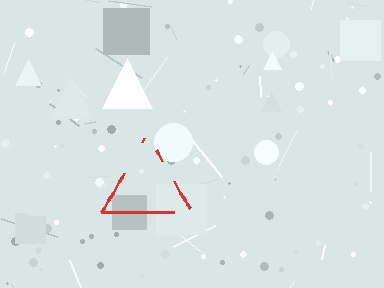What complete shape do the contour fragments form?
The contour fragments form a triangle.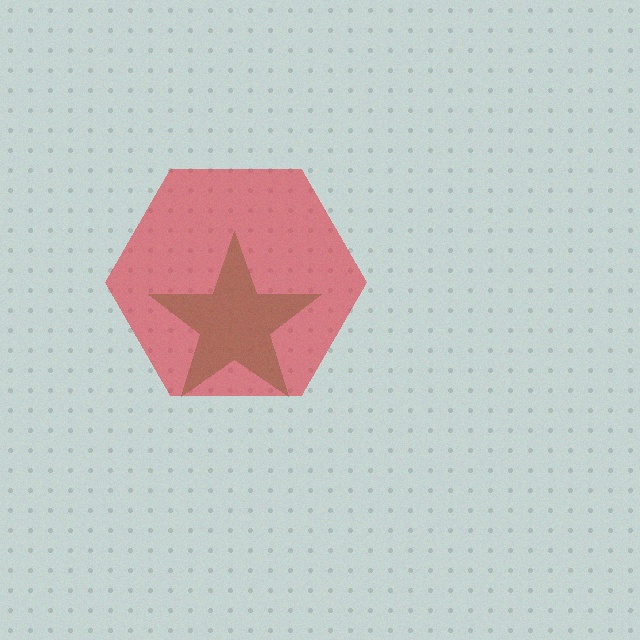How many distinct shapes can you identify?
There are 2 distinct shapes: a green star, a red hexagon.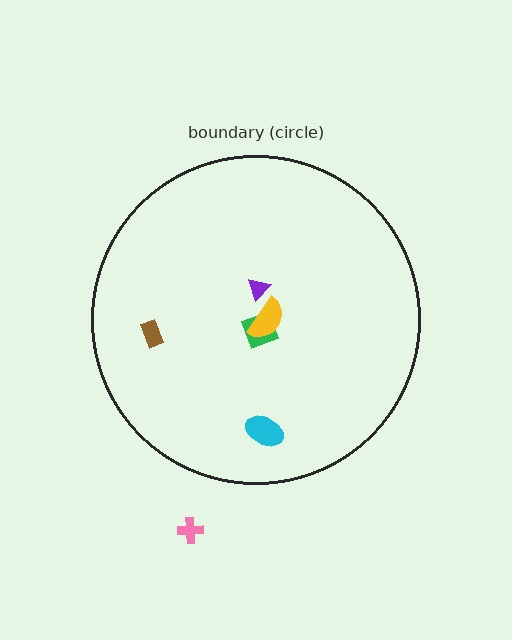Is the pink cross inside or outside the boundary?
Outside.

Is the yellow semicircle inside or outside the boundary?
Inside.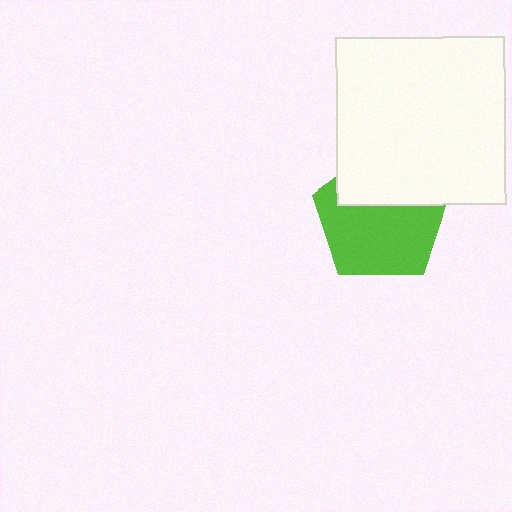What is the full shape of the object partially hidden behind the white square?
The partially hidden object is a lime pentagon.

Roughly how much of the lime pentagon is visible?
About half of it is visible (roughly 63%).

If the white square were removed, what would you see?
You would see the complete lime pentagon.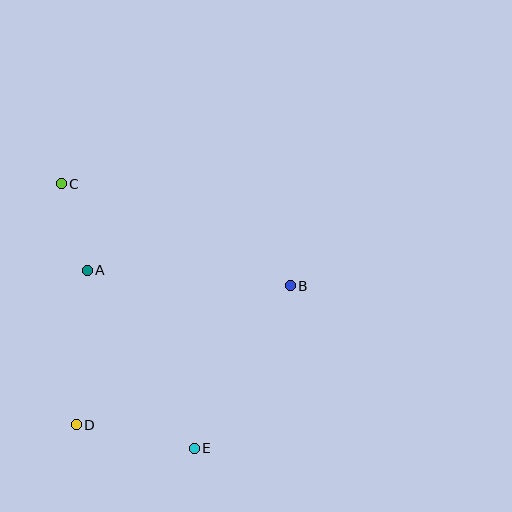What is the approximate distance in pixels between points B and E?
The distance between B and E is approximately 189 pixels.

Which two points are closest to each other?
Points A and C are closest to each other.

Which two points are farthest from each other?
Points C and E are farthest from each other.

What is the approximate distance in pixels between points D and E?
The distance between D and E is approximately 120 pixels.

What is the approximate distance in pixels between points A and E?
The distance between A and E is approximately 208 pixels.